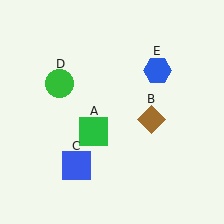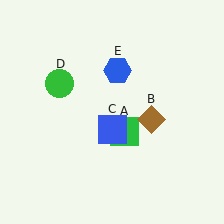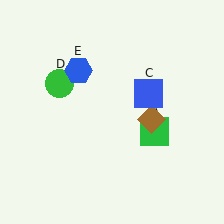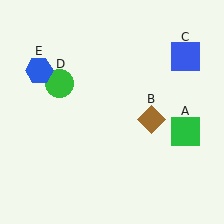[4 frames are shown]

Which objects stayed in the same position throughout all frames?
Brown diamond (object B) and green circle (object D) remained stationary.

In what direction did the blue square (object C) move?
The blue square (object C) moved up and to the right.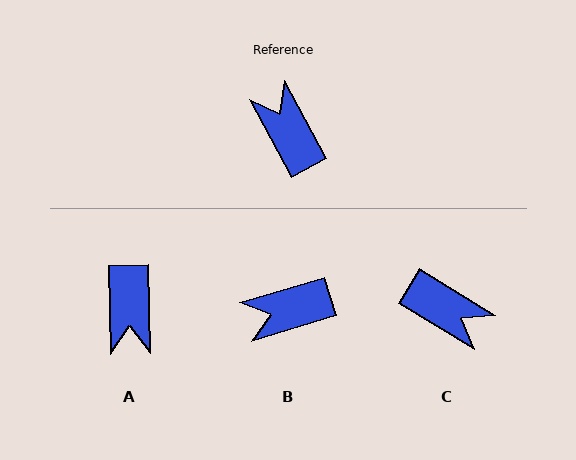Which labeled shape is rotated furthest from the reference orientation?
A, about 153 degrees away.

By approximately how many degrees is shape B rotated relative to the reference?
Approximately 78 degrees counter-clockwise.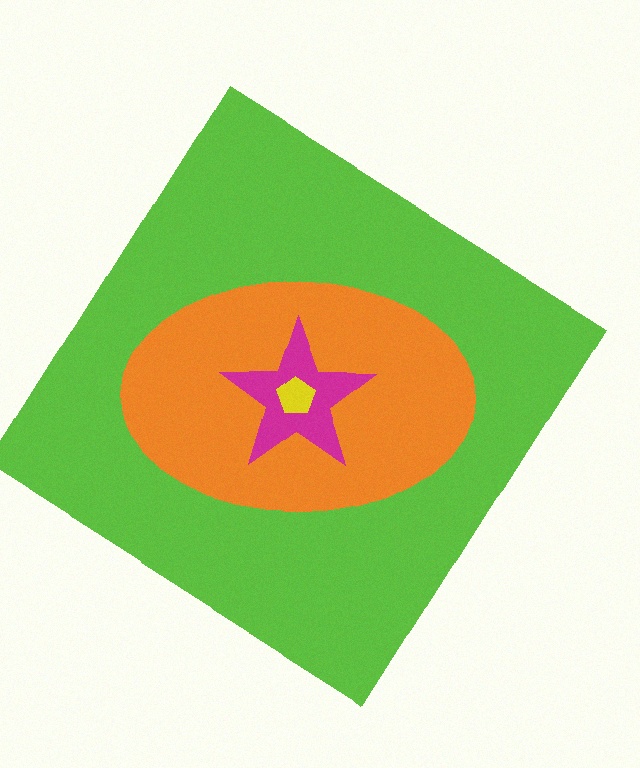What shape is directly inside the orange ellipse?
The magenta star.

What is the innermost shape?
The yellow pentagon.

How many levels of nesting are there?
4.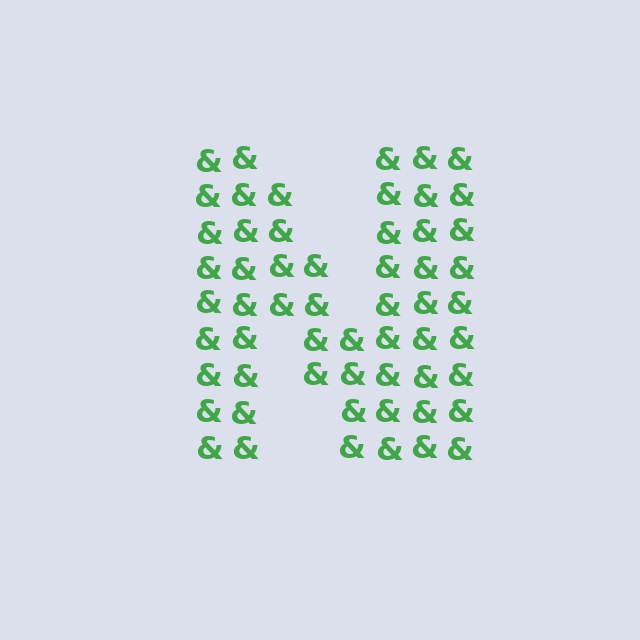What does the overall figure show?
The overall figure shows the letter N.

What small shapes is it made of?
It is made of small ampersands.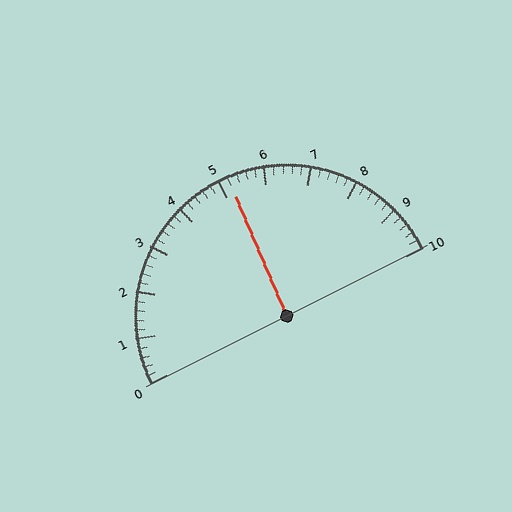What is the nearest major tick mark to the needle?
The nearest major tick mark is 5.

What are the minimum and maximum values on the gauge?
The gauge ranges from 0 to 10.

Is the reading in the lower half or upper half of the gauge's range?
The reading is in the upper half of the range (0 to 10).